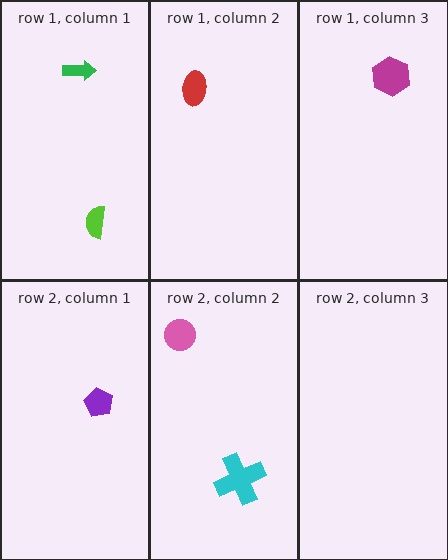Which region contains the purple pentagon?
The row 2, column 1 region.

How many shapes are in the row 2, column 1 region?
1.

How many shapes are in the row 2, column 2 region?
2.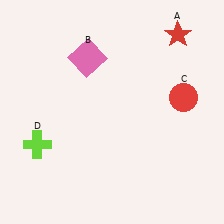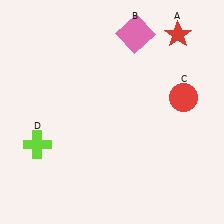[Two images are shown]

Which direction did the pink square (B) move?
The pink square (B) moved right.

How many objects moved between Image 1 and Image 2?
1 object moved between the two images.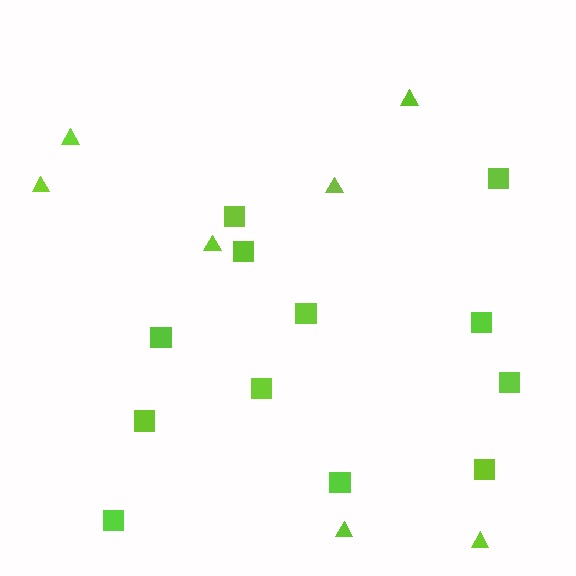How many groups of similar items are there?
There are 2 groups: one group of squares (12) and one group of triangles (7).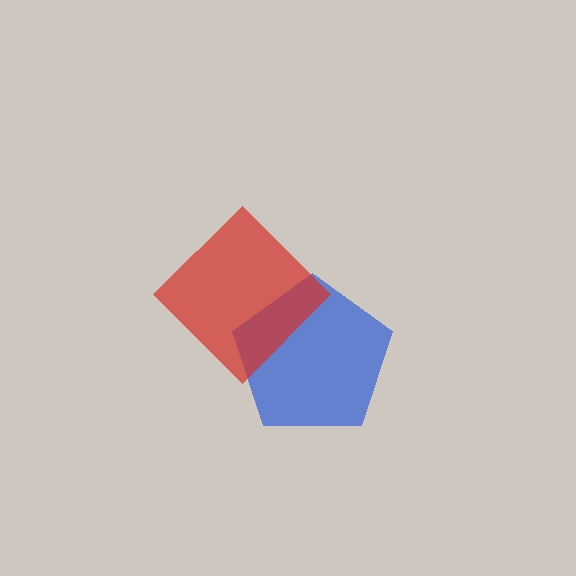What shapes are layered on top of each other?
The layered shapes are: a blue pentagon, a red diamond.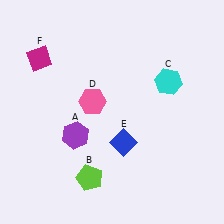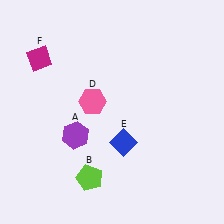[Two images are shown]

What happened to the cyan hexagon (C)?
The cyan hexagon (C) was removed in Image 2. It was in the top-right area of Image 1.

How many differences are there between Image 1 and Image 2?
There is 1 difference between the two images.